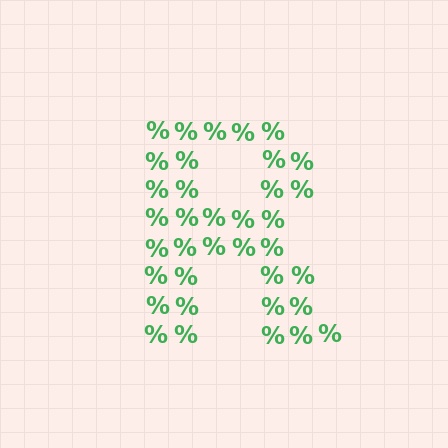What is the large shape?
The large shape is the letter R.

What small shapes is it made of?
It is made of small percent signs.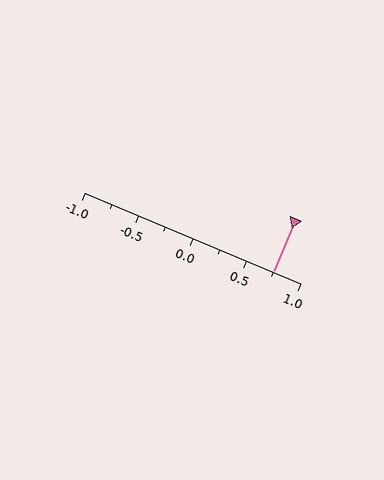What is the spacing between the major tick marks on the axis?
The major ticks are spaced 0.5 apart.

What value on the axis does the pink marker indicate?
The marker indicates approximately 0.75.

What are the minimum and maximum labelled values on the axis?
The axis runs from -1.0 to 1.0.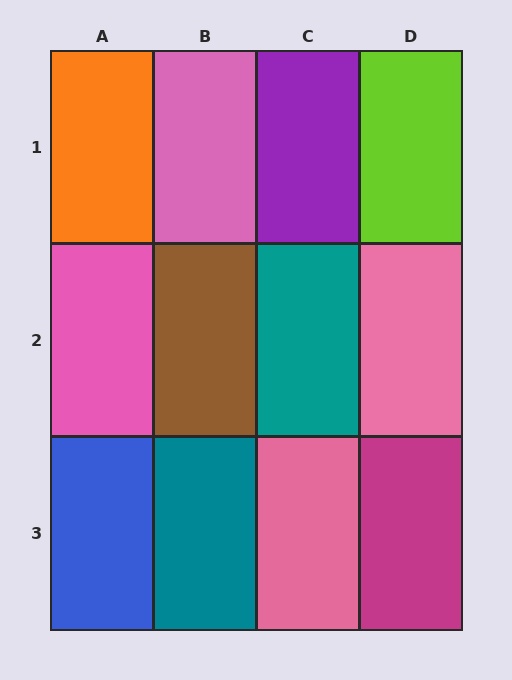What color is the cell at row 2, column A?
Pink.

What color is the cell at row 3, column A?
Blue.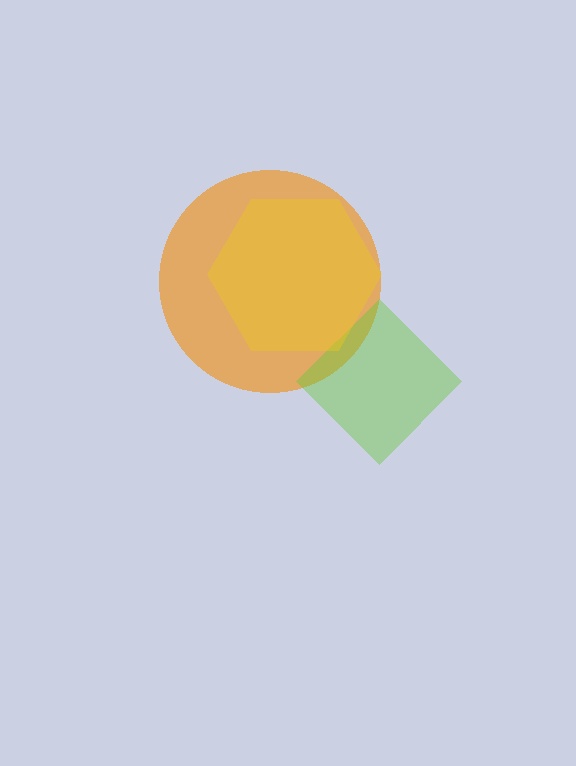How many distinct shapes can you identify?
There are 3 distinct shapes: an orange circle, a lime diamond, a yellow hexagon.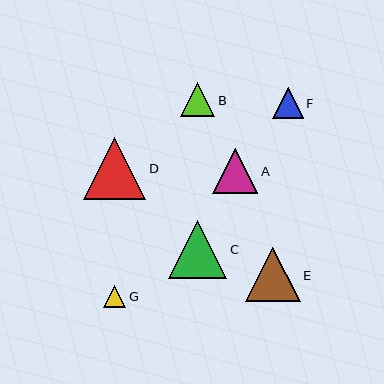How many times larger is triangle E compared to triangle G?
Triangle E is approximately 2.5 times the size of triangle G.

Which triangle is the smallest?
Triangle G is the smallest with a size of approximately 22 pixels.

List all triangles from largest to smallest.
From largest to smallest: D, C, E, A, B, F, G.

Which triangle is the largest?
Triangle D is the largest with a size of approximately 62 pixels.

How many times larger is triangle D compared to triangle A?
Triangle D is approximately 1.4 times the size of triangle A.